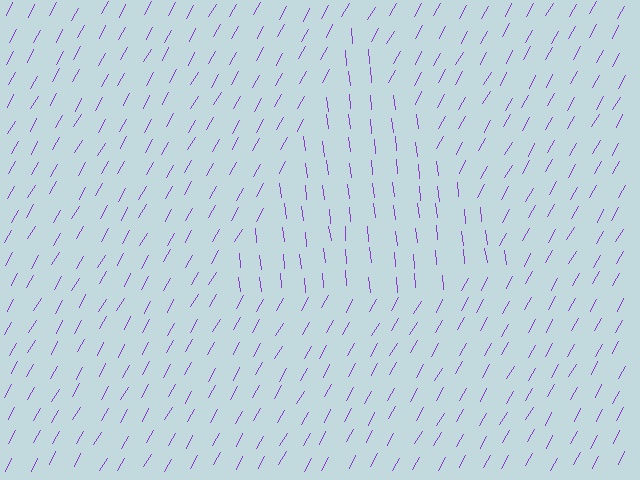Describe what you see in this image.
The image is filled with small purple line segments. A triangle region in the image has lines oriented differently from the surrounding lines, creating a visible texture boundary.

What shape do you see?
I see a triangle.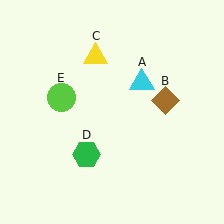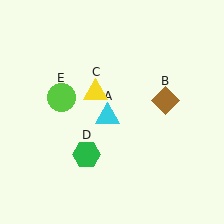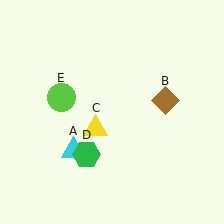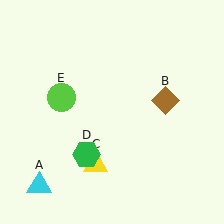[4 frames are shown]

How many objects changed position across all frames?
2 objects changed position: cyan triangle (object A), yellow triangle (object C).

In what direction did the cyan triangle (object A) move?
The cyan triangle (object A) moved down and to the left.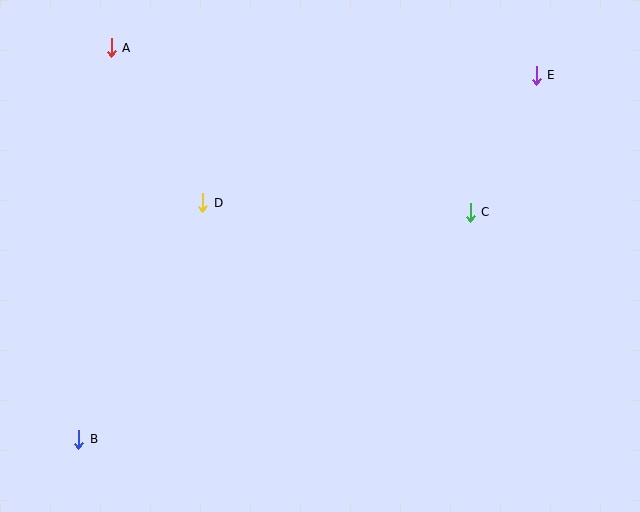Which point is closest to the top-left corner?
Point A is closest to the top-left corner.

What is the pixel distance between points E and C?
The distance between E and C is 152 pixels.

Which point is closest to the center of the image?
Point D at (203, 203) is closest to the center.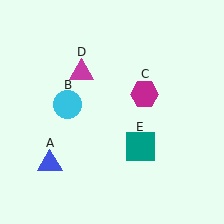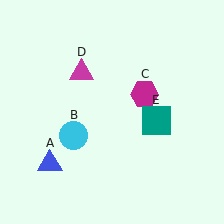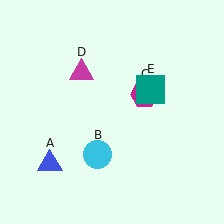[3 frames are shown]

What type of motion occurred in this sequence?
The cyan circle (object B), teal square (object E) rotated counterclockwise around the center of the scene.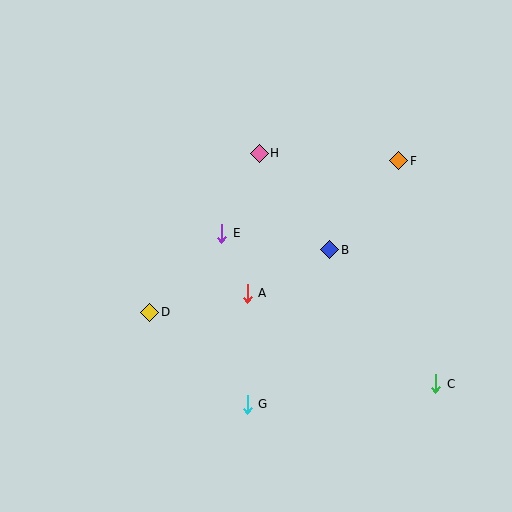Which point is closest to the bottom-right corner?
Point C is closest to the bottom-right corner.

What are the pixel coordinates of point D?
Point D is at (150, 312).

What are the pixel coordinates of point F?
Point F is at (399, 161).